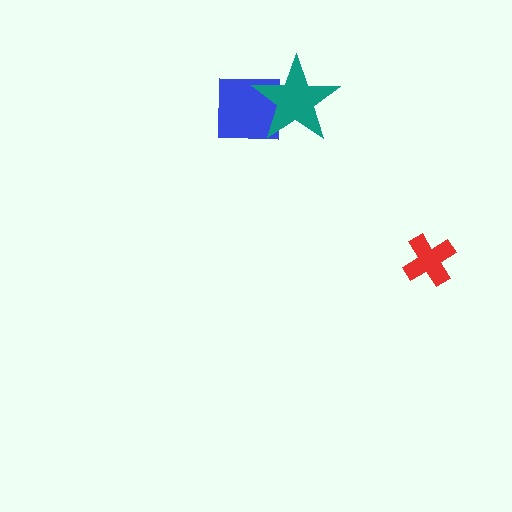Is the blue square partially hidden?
Yes, it is partially covered by another shape.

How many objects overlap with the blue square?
1 object overlaps with the blue square.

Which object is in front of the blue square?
The teal star is in front of the blue square.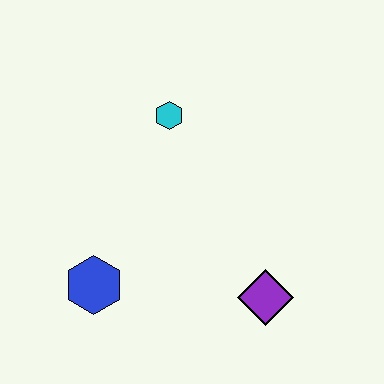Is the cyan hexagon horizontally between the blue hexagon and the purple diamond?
Yes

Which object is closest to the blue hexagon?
The purple diamond is closest to the blue hexagon.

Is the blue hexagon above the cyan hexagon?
No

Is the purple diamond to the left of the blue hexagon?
No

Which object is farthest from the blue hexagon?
The cyan hexagon is farthest from the blue hexagon.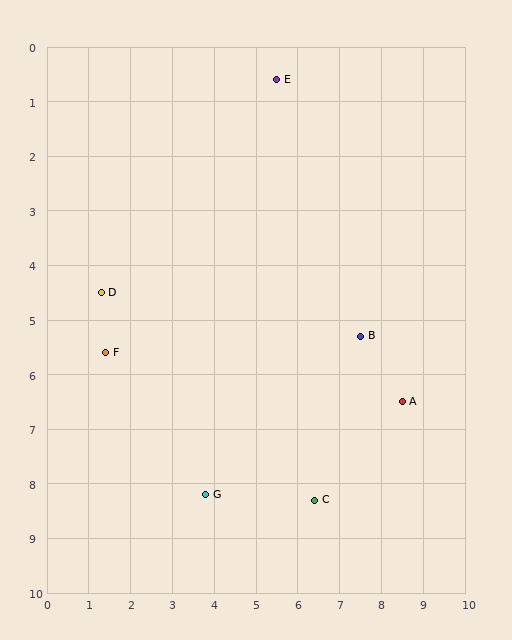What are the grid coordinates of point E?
Point E is at approximately (5.5, 0.6).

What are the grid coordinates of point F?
Point F is at approximately (1.4, 5.6).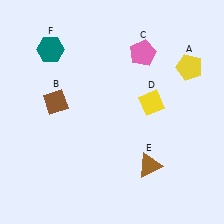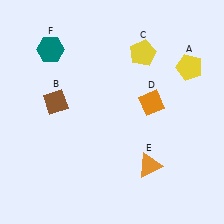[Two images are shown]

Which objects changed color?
C changed from pink to yellow. D changed from yellow to orange. E changed from brown to orange.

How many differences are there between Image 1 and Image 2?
There are 3 differences between the two images.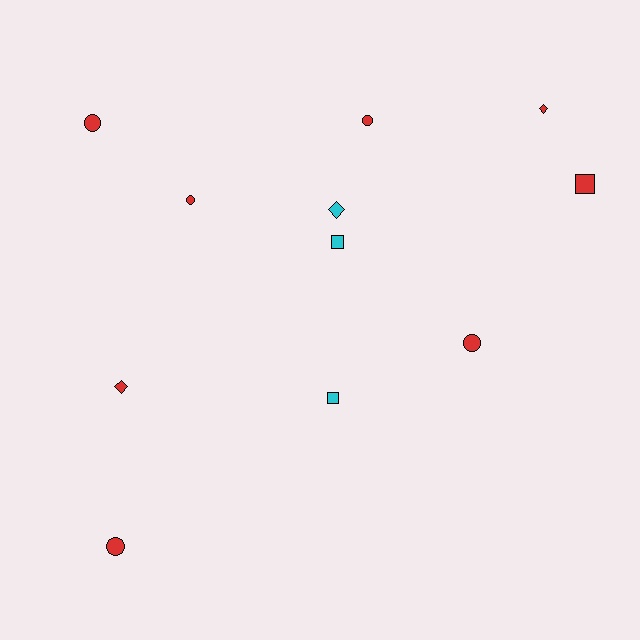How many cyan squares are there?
There are 2 cyan squares.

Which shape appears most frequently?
Circle, with 5 objects.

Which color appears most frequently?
Red, with 8 objects.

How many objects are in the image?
There are 11 objects.